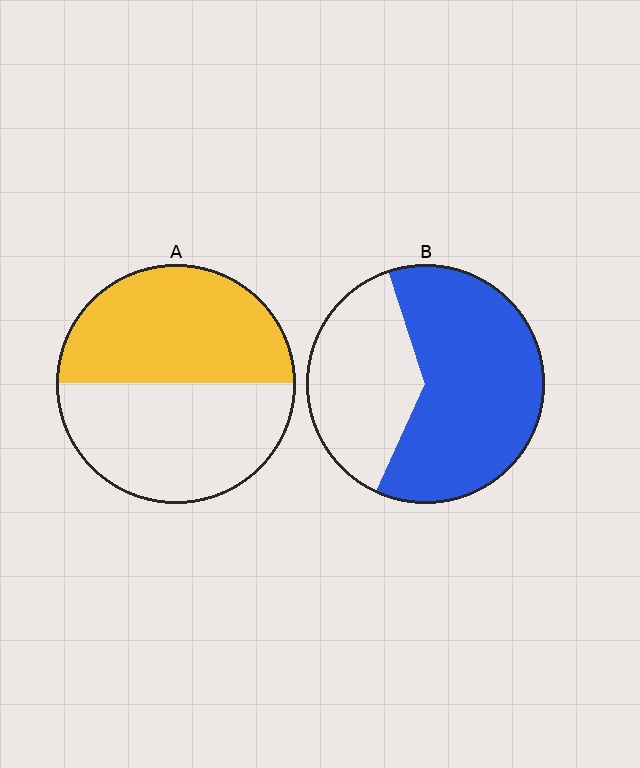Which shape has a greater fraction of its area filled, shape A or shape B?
Shape B.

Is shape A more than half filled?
Roughly half.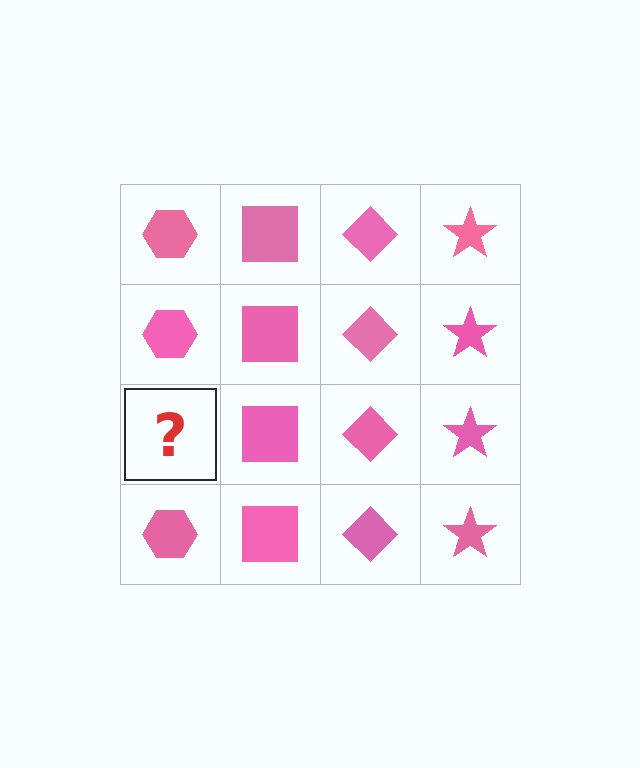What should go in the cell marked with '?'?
The missing cell should contain a pink hexagon.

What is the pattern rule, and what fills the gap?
The rule is that each column has a consistent shape. The gap should be filled with a pink hexagon.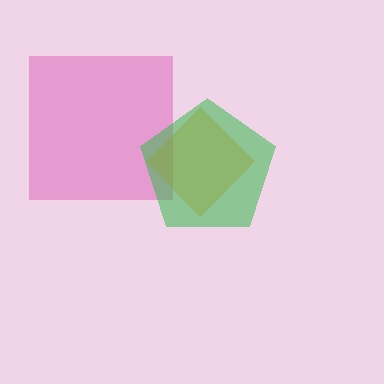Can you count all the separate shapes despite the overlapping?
Yes, there are 3 separate shapes.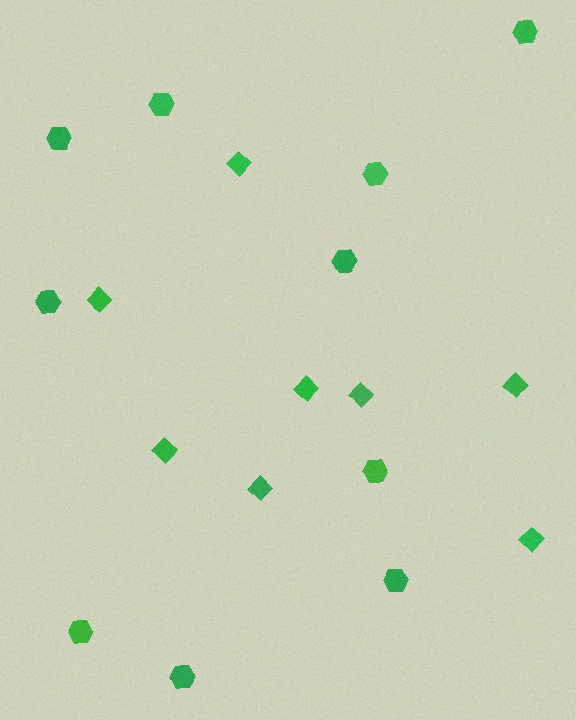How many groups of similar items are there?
There are 2 groups: one group of hexagons (10) and one group of diamonds (8).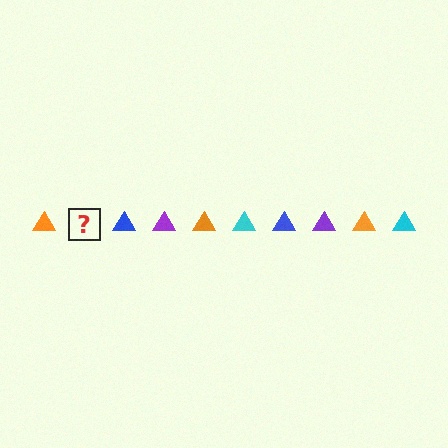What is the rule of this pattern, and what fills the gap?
The rule is that the pattern cycles through orange, cyan, blue, purple triangles. The gap should be filled with a cyan triangle.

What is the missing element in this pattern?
The missing element is a cyan triangle.